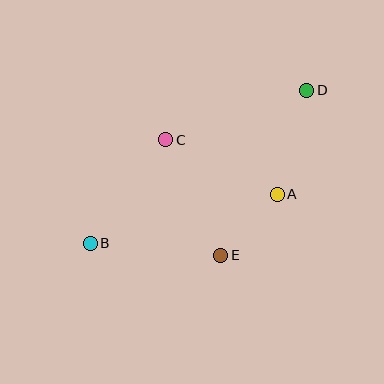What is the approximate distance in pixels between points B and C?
The distance between B and C is approximately 128 pixels.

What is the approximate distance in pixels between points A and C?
The distance between A and C is approximately 124 pixels.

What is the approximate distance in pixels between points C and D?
The distance between C and D is approximately 150 pixels.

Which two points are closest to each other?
Points A and E are closest to each other.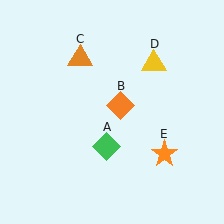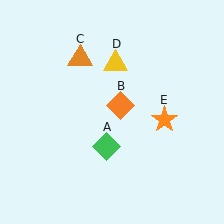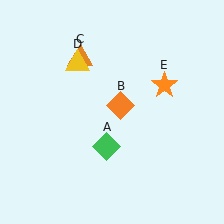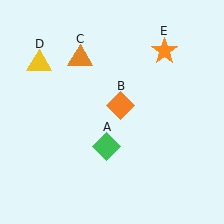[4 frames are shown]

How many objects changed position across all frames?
2 objects changed position: yellow triangle (object D), orange star (object E).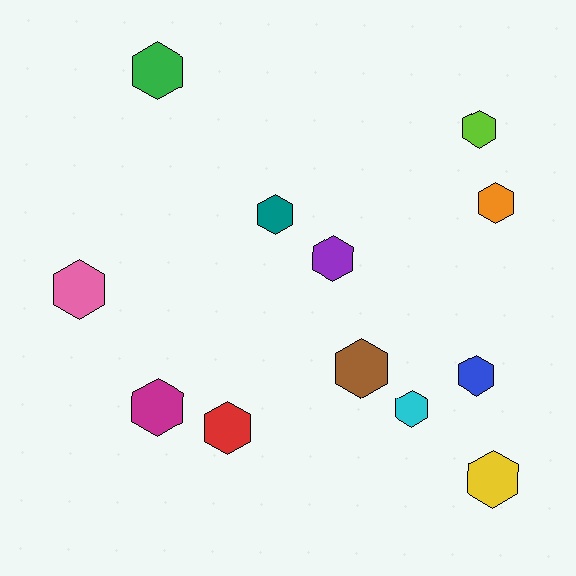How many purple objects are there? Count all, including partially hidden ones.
There is 1 purple object.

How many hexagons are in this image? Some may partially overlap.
There are 12 hexagons.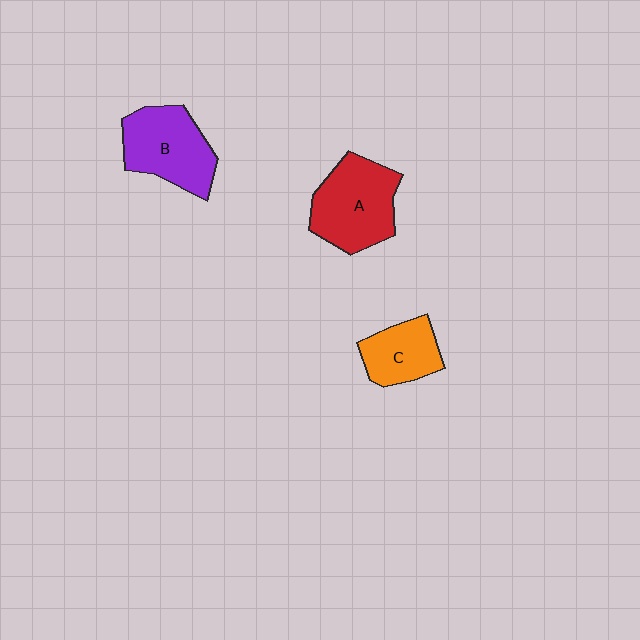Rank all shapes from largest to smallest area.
From largest to smallest: A (red), B (purple), C (orange).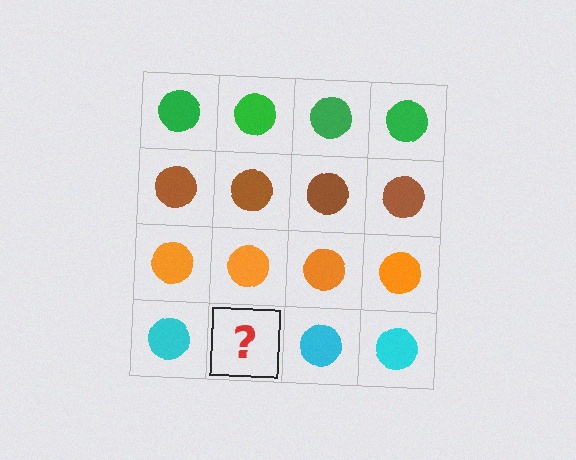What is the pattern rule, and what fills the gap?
The rule is that each row has a consistent color. The gap should be filled with a cyan circle.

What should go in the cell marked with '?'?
The missing cell should contain a cyan circle.